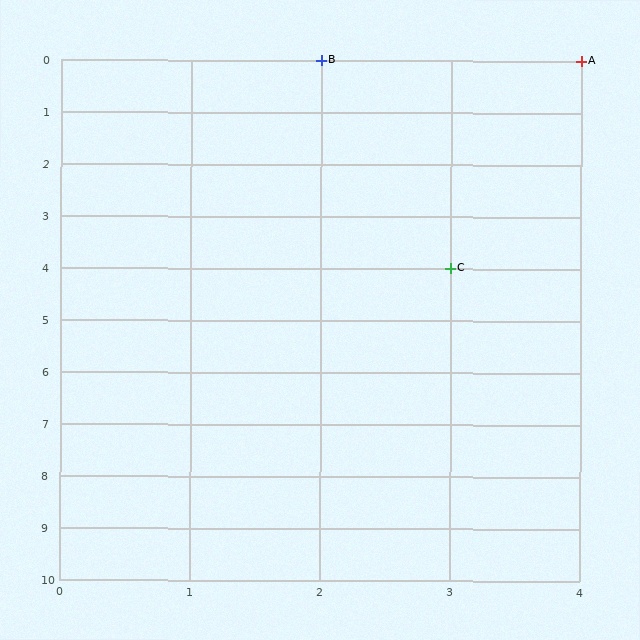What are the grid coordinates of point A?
Point A is at grid coordinates (4, 0).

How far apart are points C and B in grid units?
Points C and B are 1 column and 4 rows apart (about 4.1 grid units diagonally).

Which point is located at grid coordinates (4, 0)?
Point A is at (4, 0).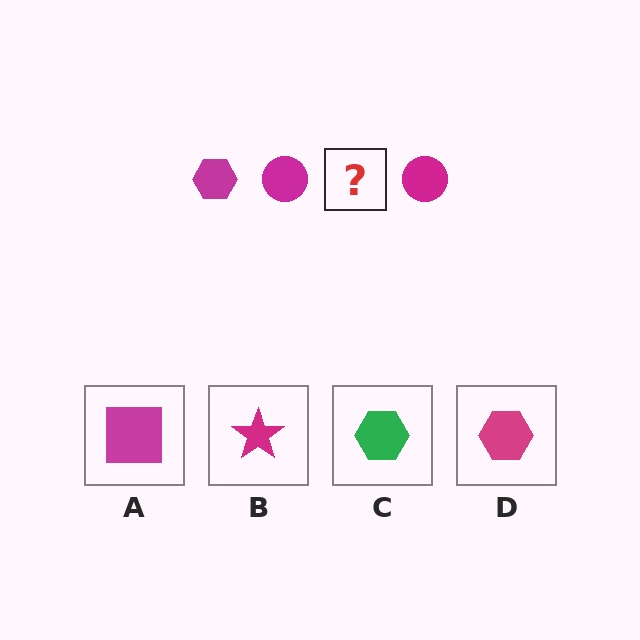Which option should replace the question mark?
Option D.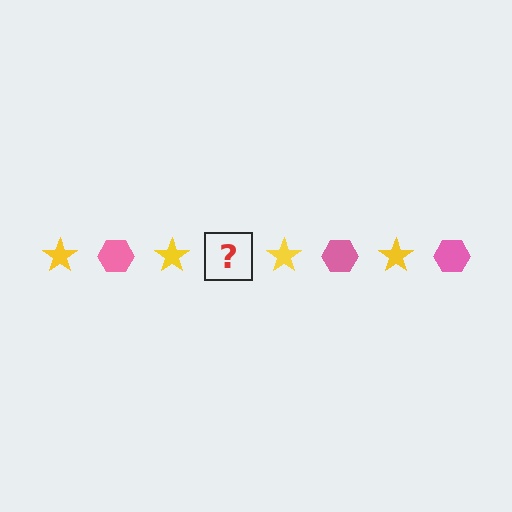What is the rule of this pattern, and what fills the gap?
The rule is that the pattern alternates between yellow star and pink hexagon. The gap should be filled with a pink hexagon.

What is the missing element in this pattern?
The missing element is a pink hexagon.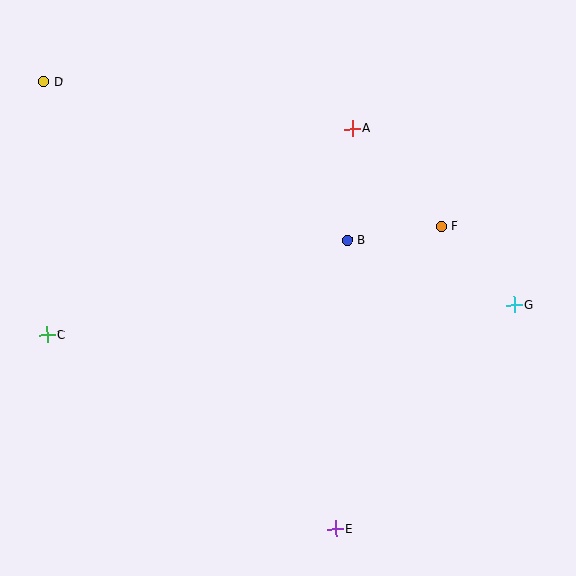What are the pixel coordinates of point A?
Point A is at (352, 129).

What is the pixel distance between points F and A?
The distance between F and A is 132 pixels.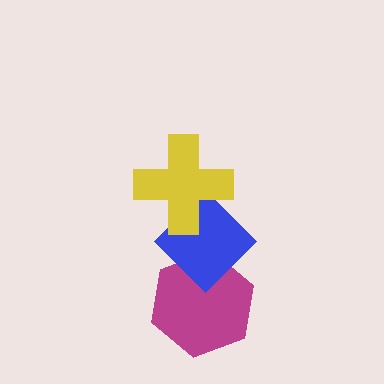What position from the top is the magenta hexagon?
The magenta hexagon is 3rd from the top.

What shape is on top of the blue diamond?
The yellow cross is on top of the blue diamond.